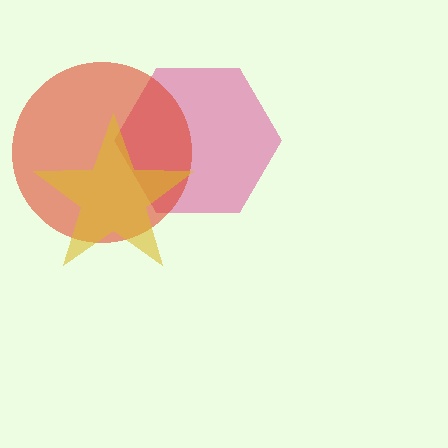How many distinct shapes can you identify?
There are 3 distinct shapes: a pink hexagon, a red circle, a yellow star.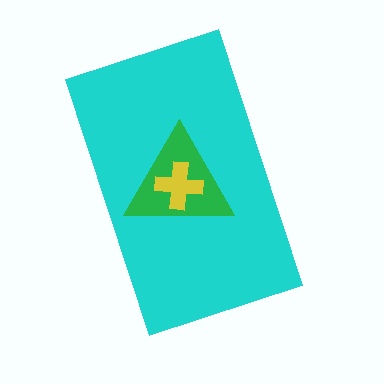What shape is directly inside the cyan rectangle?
The green triangle.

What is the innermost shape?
The yellow cross.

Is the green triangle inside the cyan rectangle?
Yes.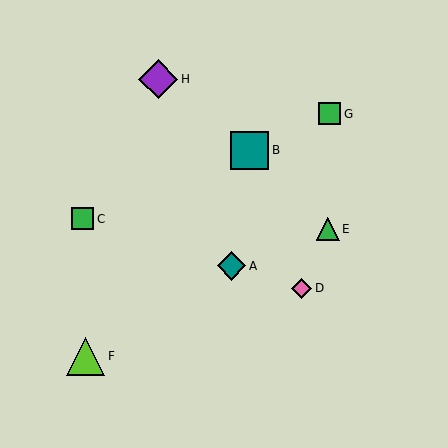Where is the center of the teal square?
The center of the teal square is at (250, 150).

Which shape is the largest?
The purple diamond (labeled H) is the largest.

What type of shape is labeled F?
Shape F is a lime triangle.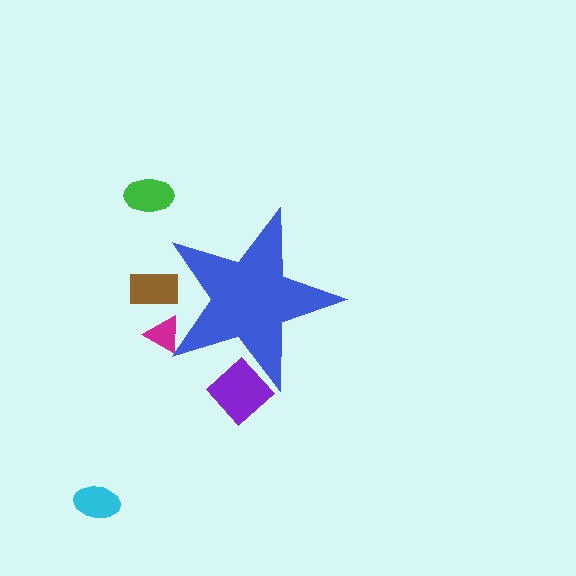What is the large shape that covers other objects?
A blue star.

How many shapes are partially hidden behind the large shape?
3 shapes are partially hidden.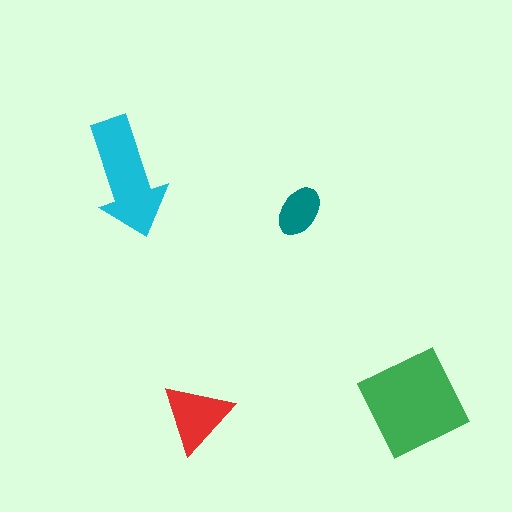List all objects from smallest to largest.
The teal ellipse, the red triangle, the cyan arrow, the green square.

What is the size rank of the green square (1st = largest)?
1st.